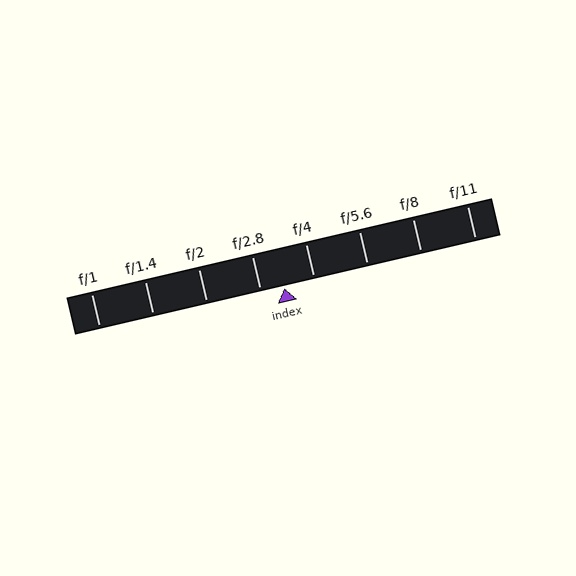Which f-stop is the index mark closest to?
The index mark is closest to f/2.8.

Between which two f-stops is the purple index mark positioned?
The index mark is between f/2.8 and f/4.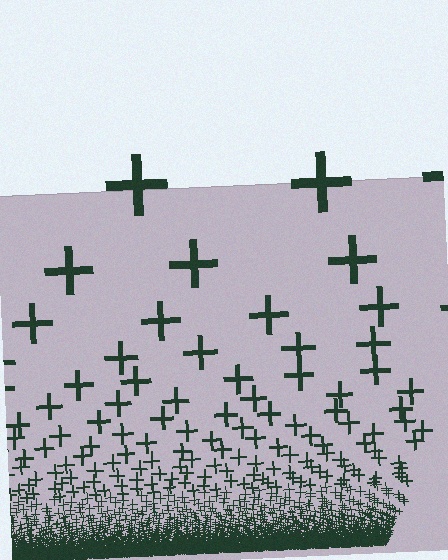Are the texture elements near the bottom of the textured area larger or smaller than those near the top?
Smaller. The gradient is inverted — elements near the bottom are smaller and denser.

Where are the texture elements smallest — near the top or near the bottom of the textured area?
Near the bottom.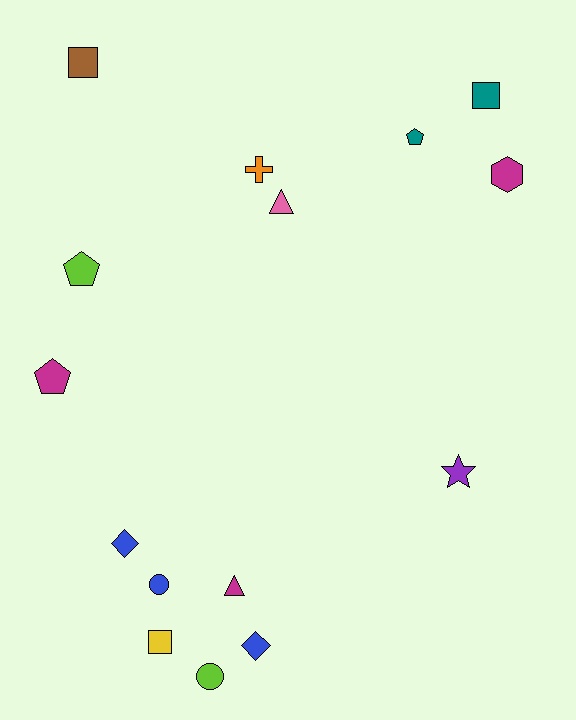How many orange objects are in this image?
There is 1 orange object.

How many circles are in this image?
There are 2 circles.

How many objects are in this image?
There are 15 objects.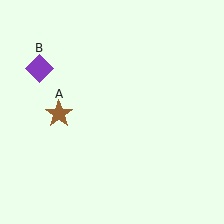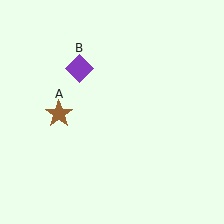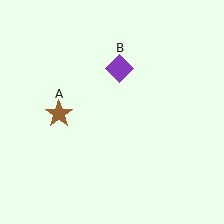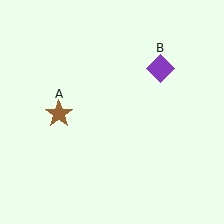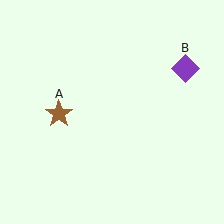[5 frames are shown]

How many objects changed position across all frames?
1 object changed position: purple diamond (object B).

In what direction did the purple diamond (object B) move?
The purple diamond (object B) moved right.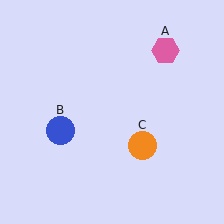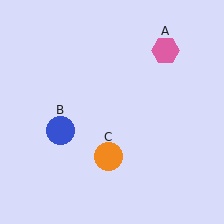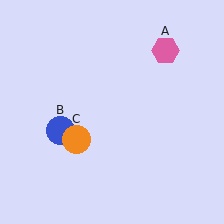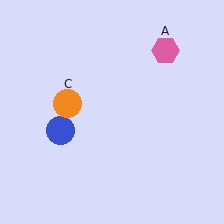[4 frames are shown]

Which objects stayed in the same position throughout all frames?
Pink hexagon (object A) and blue circle (object B) remained stationary.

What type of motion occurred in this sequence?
The orange circle (object C) rotated clockwise around the center of the scene.